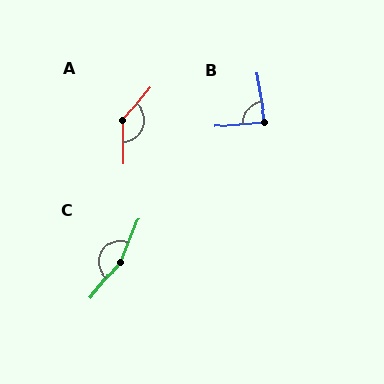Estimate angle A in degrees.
Approximately 140 degrees.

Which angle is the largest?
C, at approximately 163 degrees.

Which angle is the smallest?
B, at approximately 85 degrees.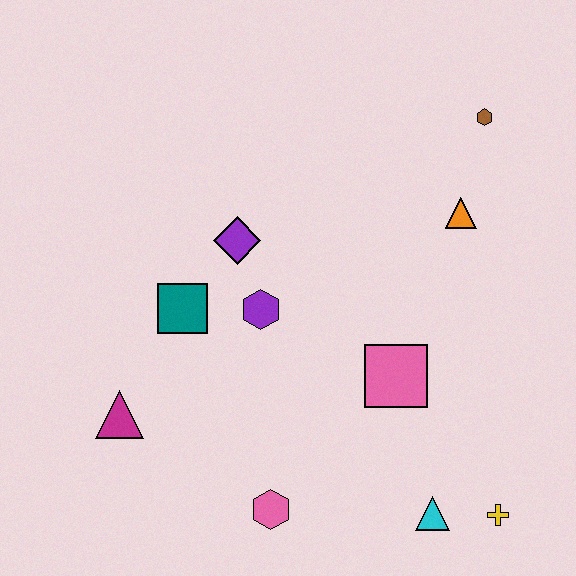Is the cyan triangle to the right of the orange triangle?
No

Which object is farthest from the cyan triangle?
The brown hexagon is farthest from the cyan triangle.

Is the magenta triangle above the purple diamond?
No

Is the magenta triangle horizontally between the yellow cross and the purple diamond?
No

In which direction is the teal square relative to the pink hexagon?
The teal square is above the pink hexagon.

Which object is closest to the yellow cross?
The cyan triangle is closest to the yellow cross.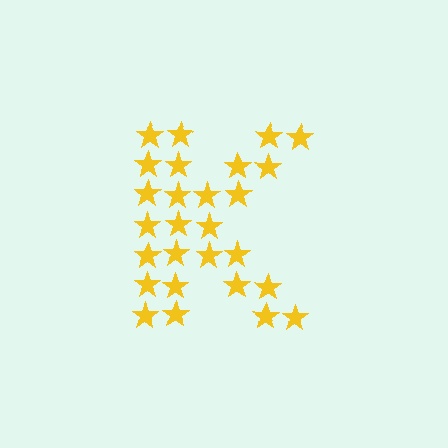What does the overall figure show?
The overall figure shows the letter K.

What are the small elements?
The small elements are stars.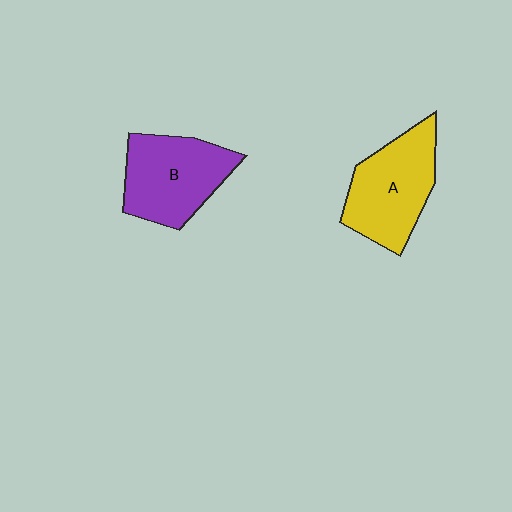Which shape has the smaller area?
Shape B (purple).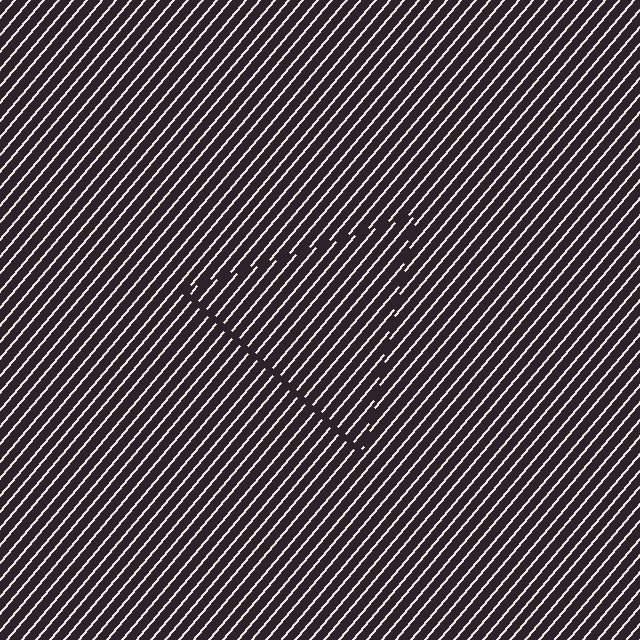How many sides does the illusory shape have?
3 sides — the line-ends trace a triangle.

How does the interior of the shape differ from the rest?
The interior of the shape contains the same grating, shifted by half a period — the contour is defined by the phase discontinuity where line-ends from the inner and outer gratings abut.